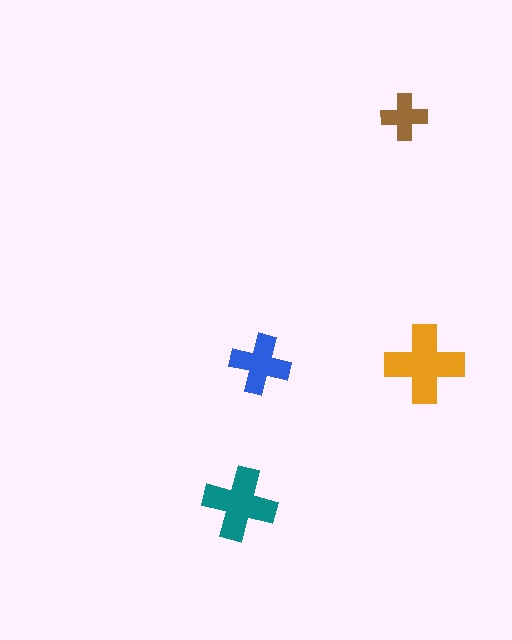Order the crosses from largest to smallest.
the orange one, the teal one, the blue one, the brown one.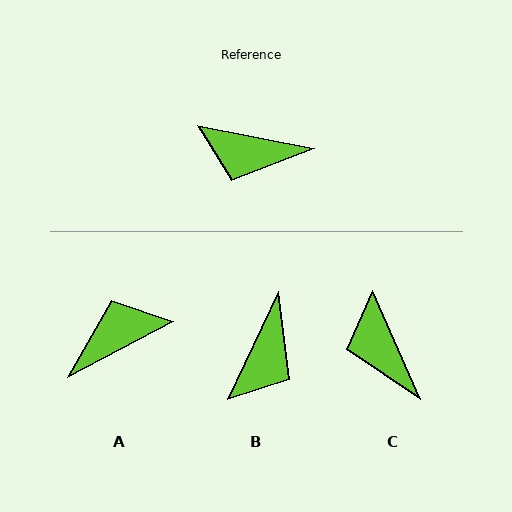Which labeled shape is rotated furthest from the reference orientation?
A, about 141 degrees away.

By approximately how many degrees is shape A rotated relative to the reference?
Approximately 141 degrees clockwise.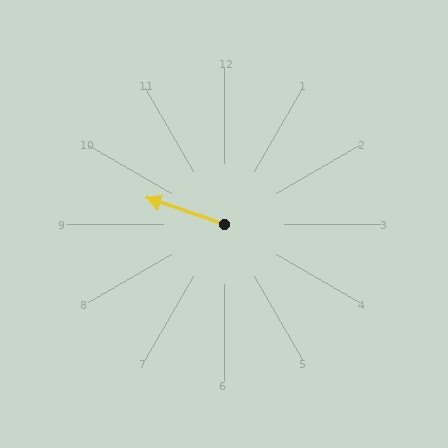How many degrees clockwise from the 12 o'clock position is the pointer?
Approximately 288 degrees.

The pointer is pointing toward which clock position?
Roughly 10 o'clock.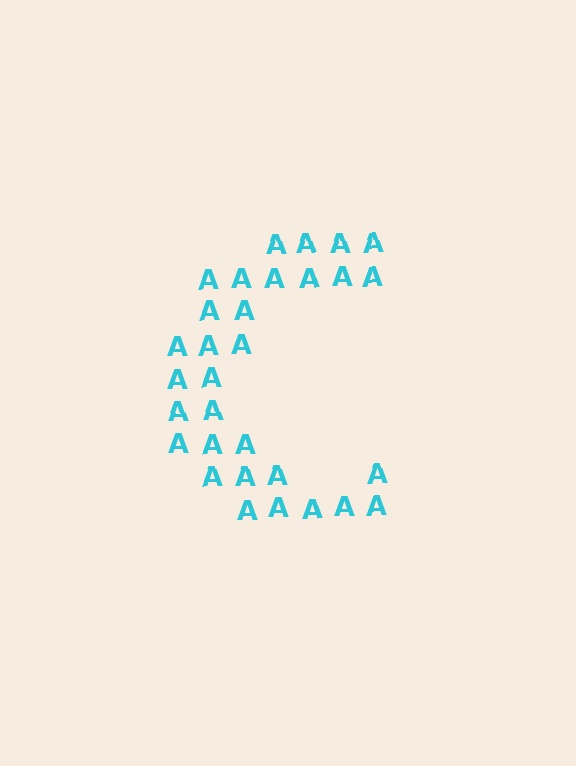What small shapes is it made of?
It is made of small letter A's.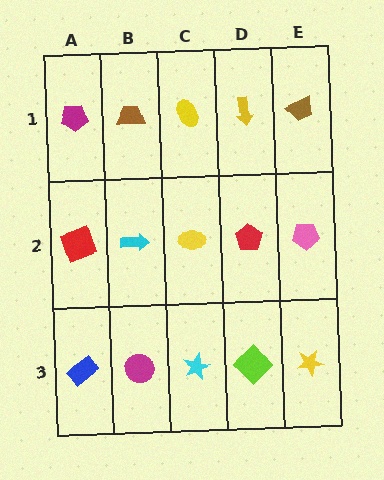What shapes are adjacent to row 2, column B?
A brown trapezoid (row 1, column B), a magenta circle (row 3, column B), a red square (row 2, column A), a yellow ellipse (row 2, column C).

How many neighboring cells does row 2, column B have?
4.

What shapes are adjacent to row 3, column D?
A red pentagon (row 2, column D), a cyan star (row 3, column C), a yellow star (row 3, column E).